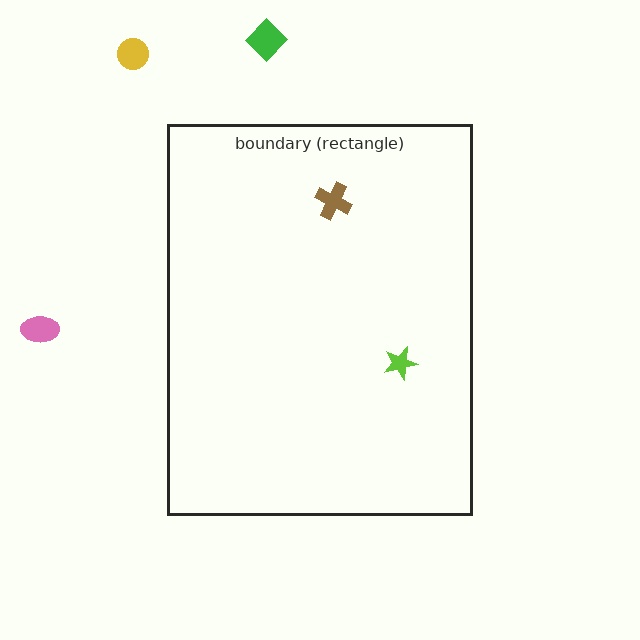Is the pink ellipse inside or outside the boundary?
Outside.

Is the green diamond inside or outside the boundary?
Outside.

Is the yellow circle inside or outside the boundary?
Outside.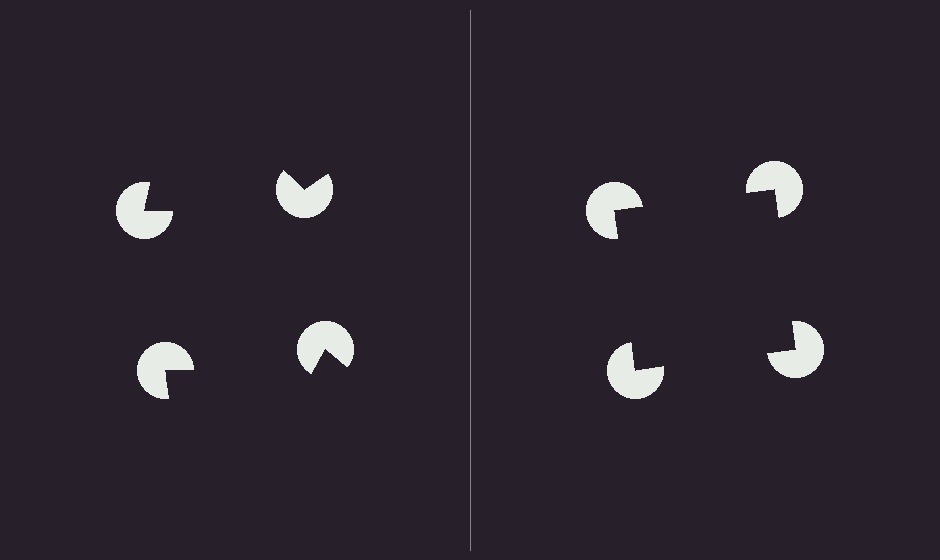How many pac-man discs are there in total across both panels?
8 — 4 on each side.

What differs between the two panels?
The pac-man discs are positioned identically on both sides; only the wedge orientations differ. On the right they align to a square; on the left they are misaligned.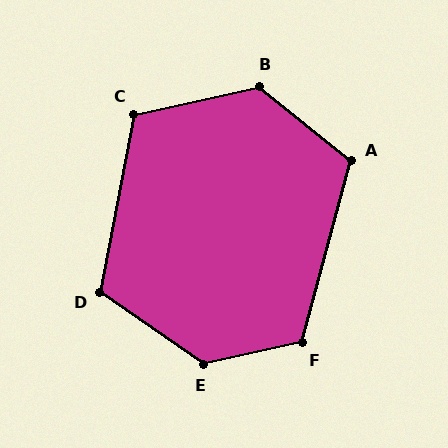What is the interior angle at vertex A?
Approximately 114 degrees (obtuse).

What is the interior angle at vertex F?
Approximately 118 degrees (obtuse).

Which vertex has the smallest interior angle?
C, at approximately 113 degrees.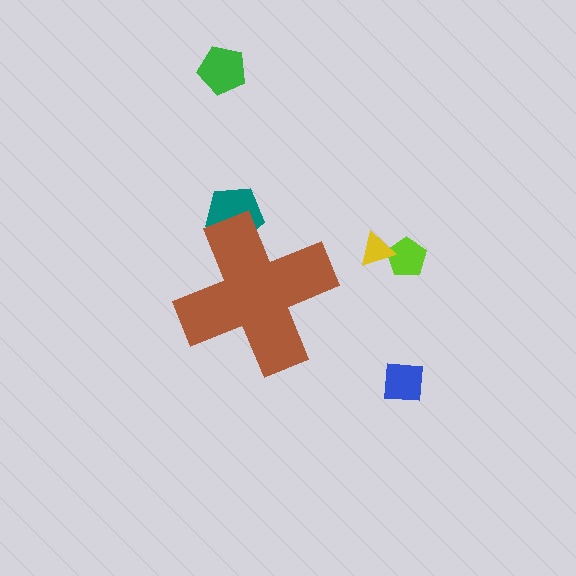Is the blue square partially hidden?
No, the blue square is fully visible.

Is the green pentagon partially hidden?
No, the green pentagon is fully visible.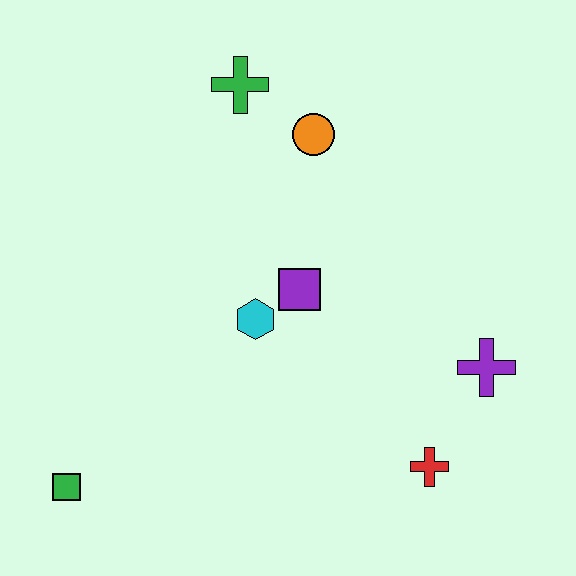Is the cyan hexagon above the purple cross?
Yes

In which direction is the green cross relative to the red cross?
The green cross is above the red cross.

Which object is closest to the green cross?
The orange circle is closest to the green cross.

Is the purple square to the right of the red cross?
No